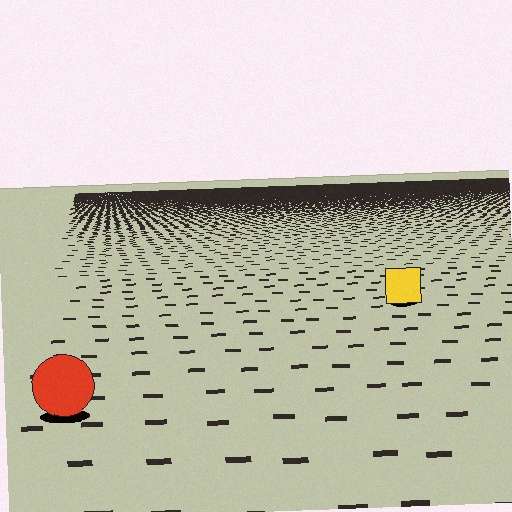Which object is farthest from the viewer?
The yellow square is farthest from the viewer. It appears smaller and the ground texture around it is denser.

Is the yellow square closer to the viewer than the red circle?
No. The red circle is closer — you can tell from the texture gradient: the ground texture is coarser near it.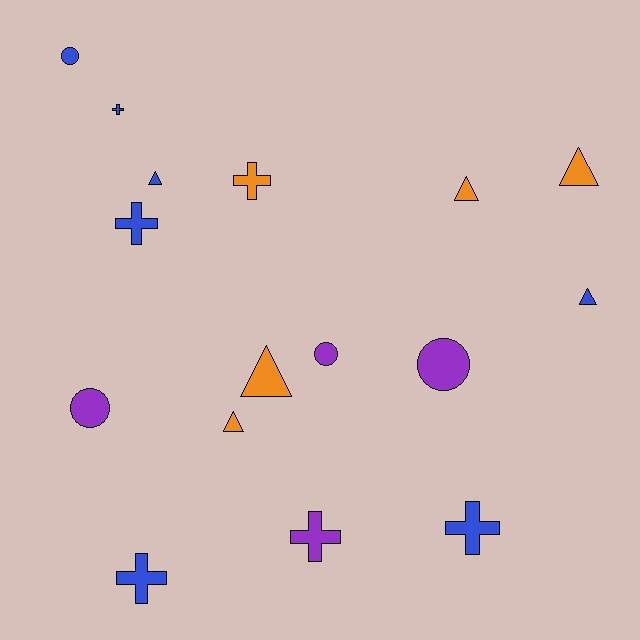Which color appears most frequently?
Blue, with 7 objects.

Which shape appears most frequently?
Cross, with 6 objects.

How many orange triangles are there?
There are 4 orange triangles.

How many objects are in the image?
There are 16 objects.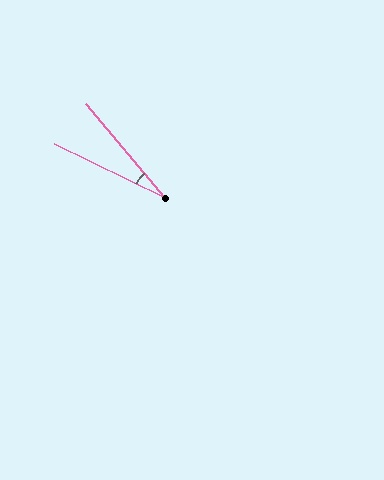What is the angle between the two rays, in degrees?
Approximately 24 degrees.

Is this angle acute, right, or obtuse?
It is acute.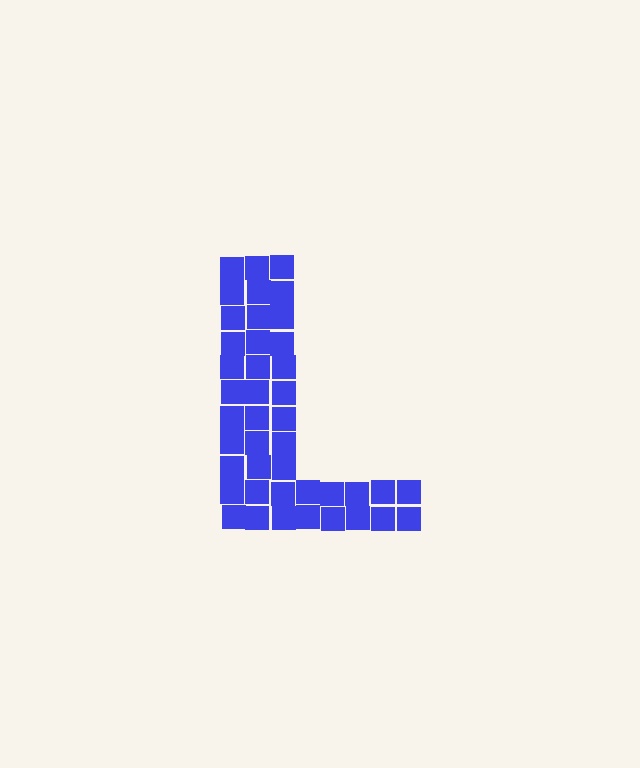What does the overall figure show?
The overall figure shows the letter L.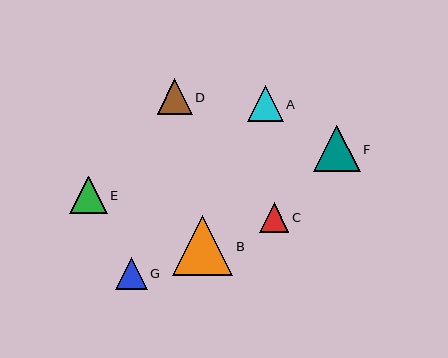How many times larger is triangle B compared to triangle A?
Triangle B is approximately 1.7 times the size of triangle A.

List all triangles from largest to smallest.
From largest to smallest: B, F, E, A, D, G, C.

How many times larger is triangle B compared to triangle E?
Triangle B is approximately 1.6 times the size of triangle E.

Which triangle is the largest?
Triangle B is the largest with a size of approximately 60 pixels.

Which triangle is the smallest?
Triangle C is the smallest with a size of approximately 30 pixels.